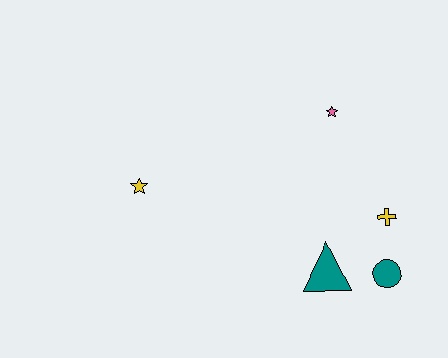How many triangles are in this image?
There is 1 triangle.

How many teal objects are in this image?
There are 2 teal objects.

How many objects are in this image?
There are 5 objects.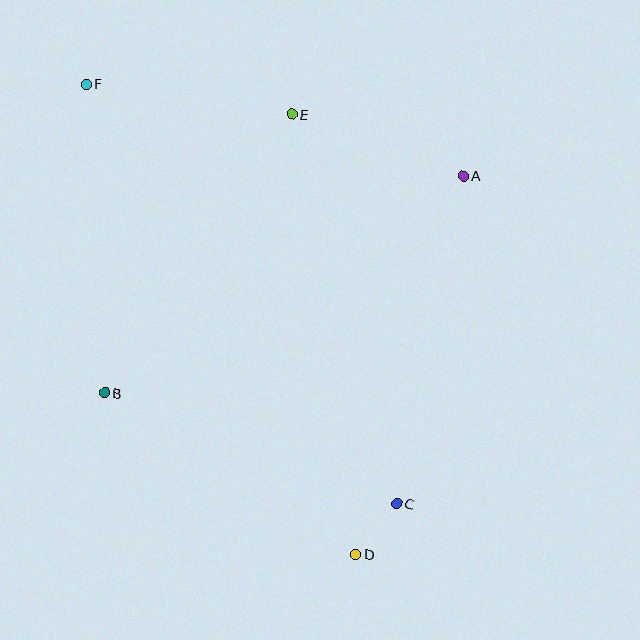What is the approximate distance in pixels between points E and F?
The distance between E and F is approximately 208 pixels.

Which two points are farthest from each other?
Points D and F are farthest from each other.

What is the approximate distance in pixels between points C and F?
The distance between C and F is approximately 522 pixels.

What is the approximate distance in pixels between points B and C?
The distance between B and C is approximately 312 pixels.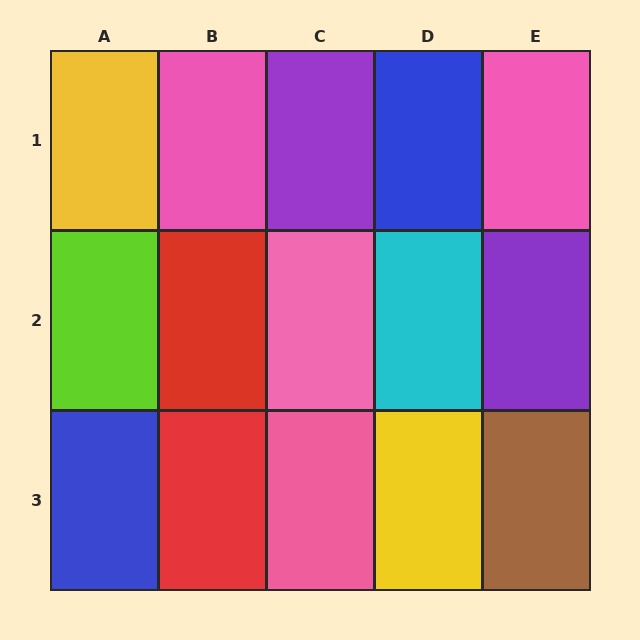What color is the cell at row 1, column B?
Pink.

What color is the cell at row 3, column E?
Brown.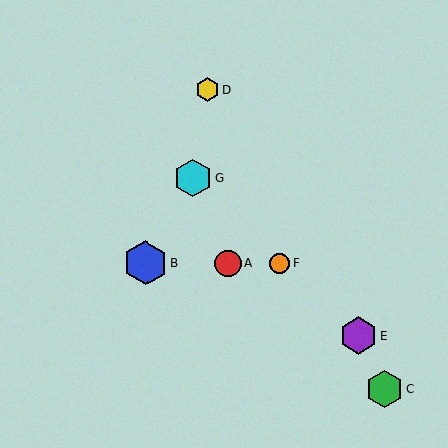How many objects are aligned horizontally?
3 objects (A, B, F) are aligned horizontally.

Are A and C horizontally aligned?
No, A is at y≈263 and C is at y≈389.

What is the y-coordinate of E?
Object E is at y≈335.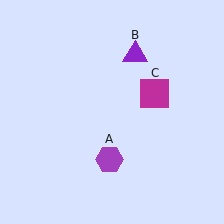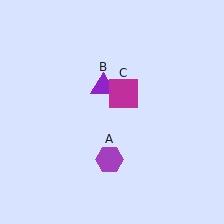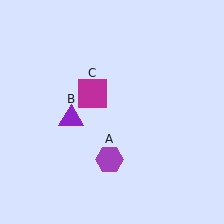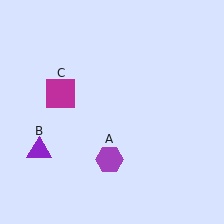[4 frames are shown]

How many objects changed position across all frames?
2 objects changed position: purple triangle (object B), magenta square (object C).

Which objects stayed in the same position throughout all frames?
Purple hexagon (object A) remained stationary.